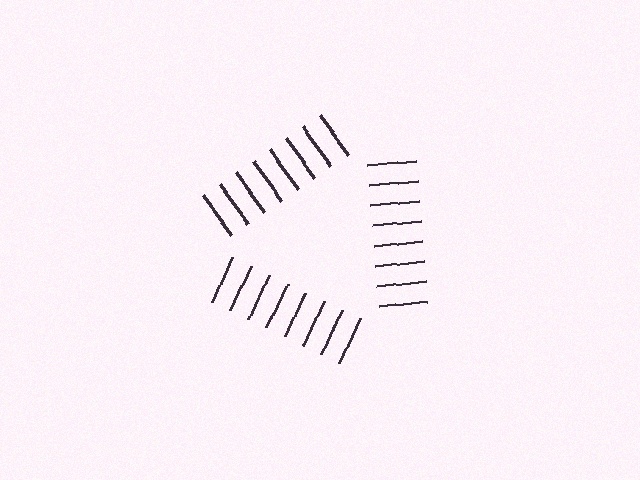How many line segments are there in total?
24 — 8 along each of the 3 edges.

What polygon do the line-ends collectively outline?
An illusory triangle — the line segments terminate on its edges but no continuous stroke is drawn.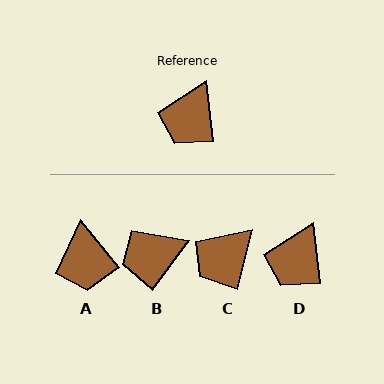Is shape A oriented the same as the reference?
No, it is off by about 33 degrees.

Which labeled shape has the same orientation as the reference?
D.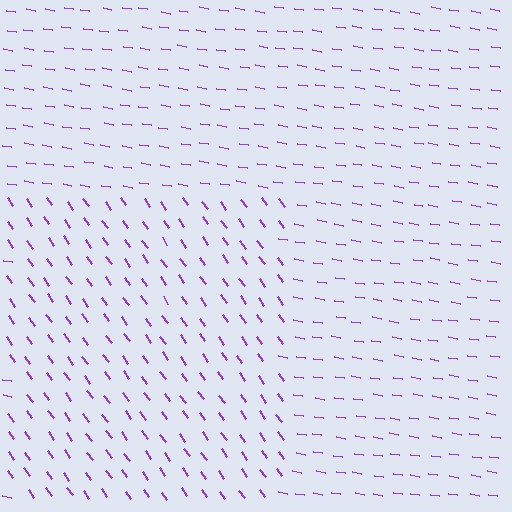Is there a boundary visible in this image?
Yes, there is a texture boundary formed by a change in line orientation.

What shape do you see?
I see a rectangle.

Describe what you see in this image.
The image is filled with small purple line segments. A rectangle region in the image has lines oriented differently from the surrounding lines, creating a visible texture boundary.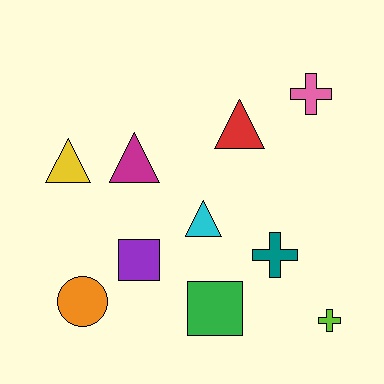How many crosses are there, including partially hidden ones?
There are 3 crosses.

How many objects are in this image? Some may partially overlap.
There are 10 objects.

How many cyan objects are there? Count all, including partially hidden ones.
There is 1 cyan object.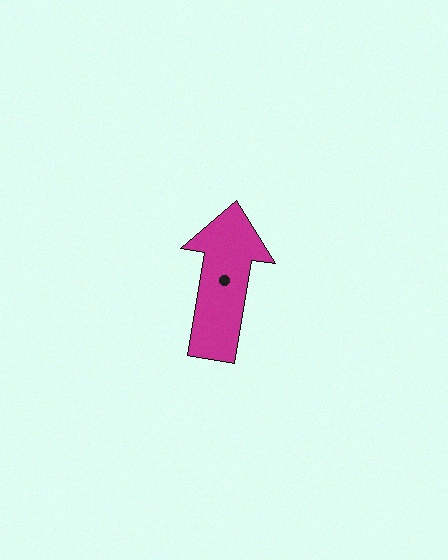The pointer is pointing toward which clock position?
Roughly 12 o'clock.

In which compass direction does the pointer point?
North.